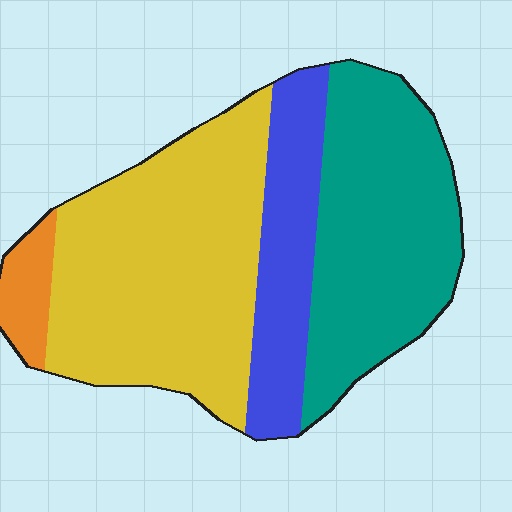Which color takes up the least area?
Orange, at roughly 5%.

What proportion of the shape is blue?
Blue takes up about one sixth (1/6) of the shape.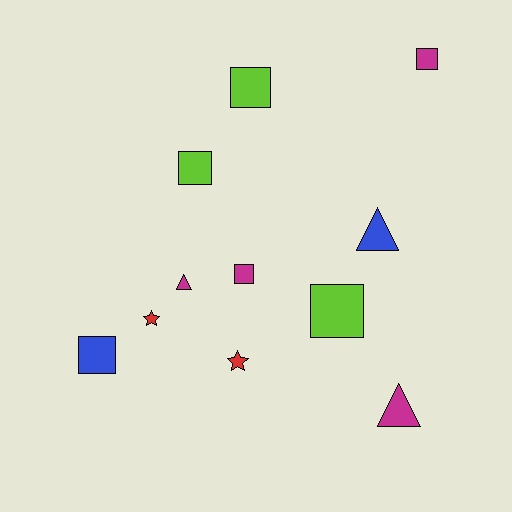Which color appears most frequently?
Magenta, with 4 objects.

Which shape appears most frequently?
Square, with 6 objects.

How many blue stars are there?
There are no blue stars.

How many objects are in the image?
There are 11 objects.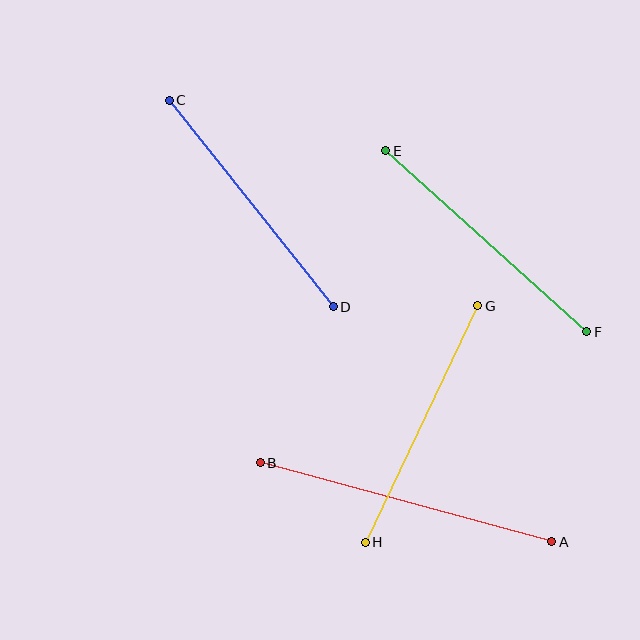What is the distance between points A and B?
The distance is approximately 302 pixels.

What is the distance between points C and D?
The distance is approximately 264 pixels.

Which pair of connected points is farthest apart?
Points A and B are farthest apart.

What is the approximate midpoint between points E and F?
The midpoint is at approximately (486, 241) pixels.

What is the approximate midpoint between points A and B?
The midpoint is at approximately (406, 502) pixels.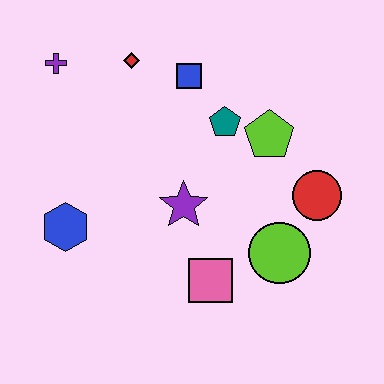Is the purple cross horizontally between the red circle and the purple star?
No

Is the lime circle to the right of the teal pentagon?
Yes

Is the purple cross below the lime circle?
No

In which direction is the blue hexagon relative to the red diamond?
The blue hexagon is below the red diamond.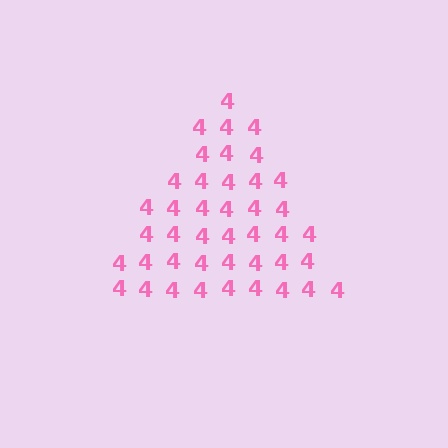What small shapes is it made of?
It is made of small digit 4's.